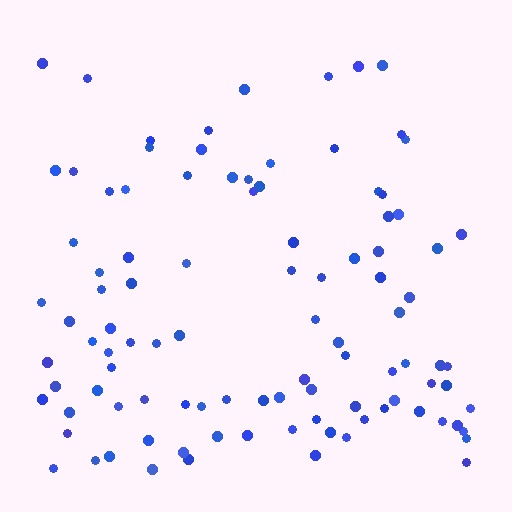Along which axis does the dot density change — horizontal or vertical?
Vertical.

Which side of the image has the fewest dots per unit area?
The top.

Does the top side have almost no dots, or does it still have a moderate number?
Still a moderate number, just noticeably fewer than the bottom.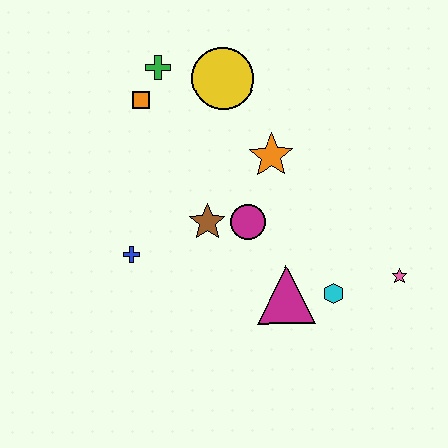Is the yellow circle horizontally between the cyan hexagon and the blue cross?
Yes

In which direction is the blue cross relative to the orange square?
The blue cross is below the orange square.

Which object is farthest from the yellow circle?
The pink star is farthest from the yellow circle.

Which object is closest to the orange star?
The magenta circle is closest to the orange star.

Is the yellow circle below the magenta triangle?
No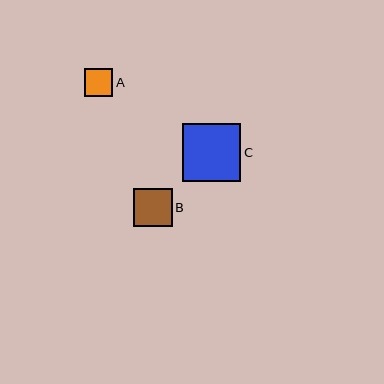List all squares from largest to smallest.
From largest to smallest: C, B, A.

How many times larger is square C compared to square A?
Square C is approximately 2.1 times the size of square A.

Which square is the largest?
Square C is the largest with a size of approximately 58 pixels.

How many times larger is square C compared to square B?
Square C is approximately 1.5 times the size of square B.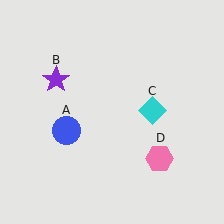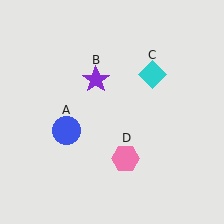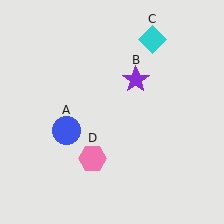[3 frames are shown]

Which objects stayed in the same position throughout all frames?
Blue circle (object A) remained stationary.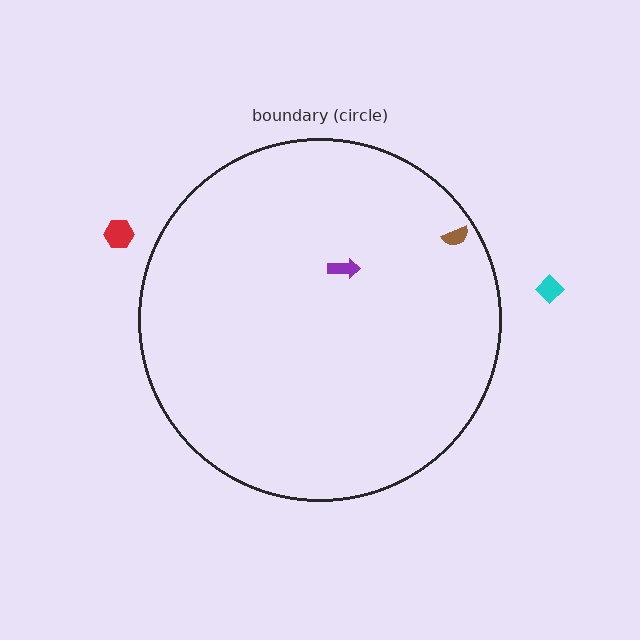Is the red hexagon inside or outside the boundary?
Outside.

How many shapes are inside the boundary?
2 inside, 2 outside.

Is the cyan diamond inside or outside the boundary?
Outside.